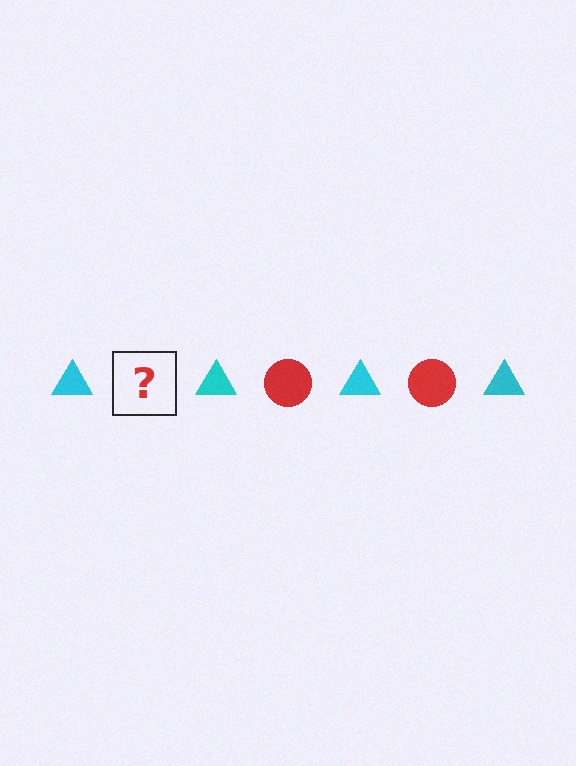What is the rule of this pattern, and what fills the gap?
The rule is that the pattern alternates between cyan triangle and red circle. The gap should be filled with a red circle.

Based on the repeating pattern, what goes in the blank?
The blank should be a red circle.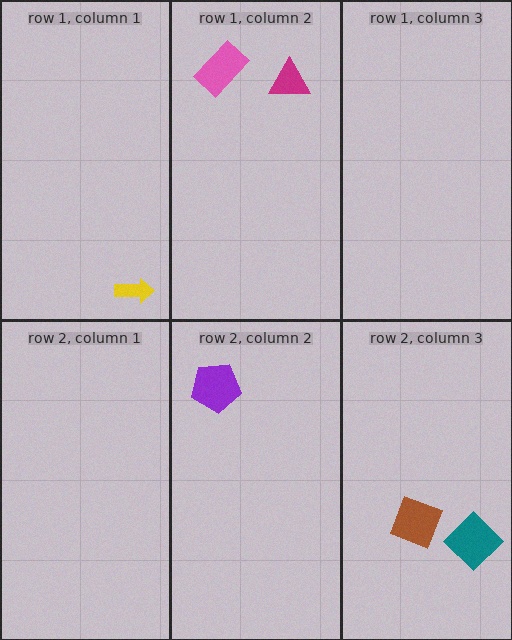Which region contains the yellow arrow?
The row 1, column 1 region.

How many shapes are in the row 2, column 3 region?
2.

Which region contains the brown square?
The row 2, column 3 region.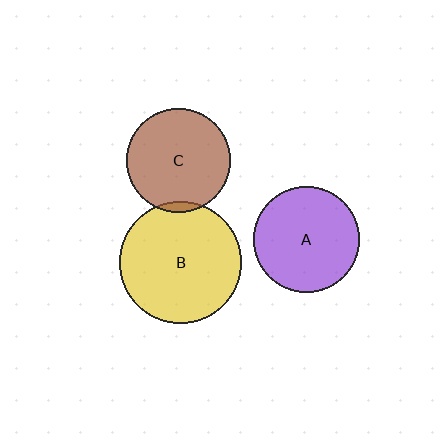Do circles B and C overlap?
Yes.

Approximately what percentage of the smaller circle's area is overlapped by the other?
Approximately 5%.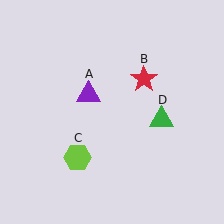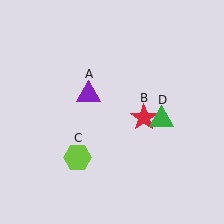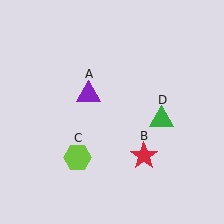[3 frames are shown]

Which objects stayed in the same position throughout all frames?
Purple triangle (object A) and lime hexagon (object C) and green triangle (object D) remained stationary.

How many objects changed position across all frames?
1 object changed position: red star (object B).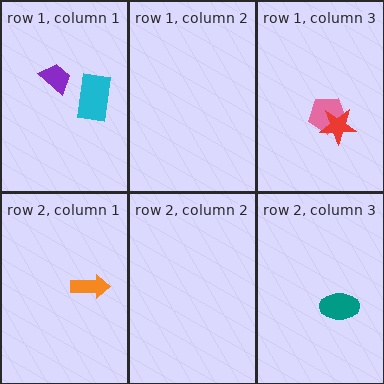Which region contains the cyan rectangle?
The row 1, column 1 region.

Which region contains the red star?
The row 1, column 3 region.